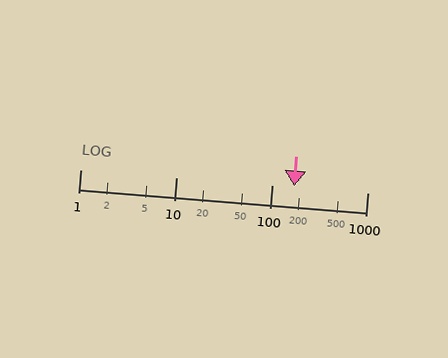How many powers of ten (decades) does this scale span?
The scale spans 3 decades, from 1 to 1000.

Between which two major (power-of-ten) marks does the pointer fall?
The pointer is between 100 and 1000.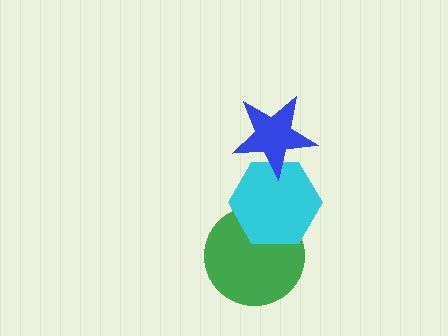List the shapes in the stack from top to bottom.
From top to bottom: the blue star, the cyan hexagon, the green circle.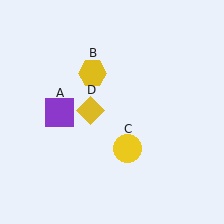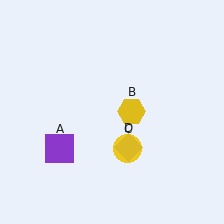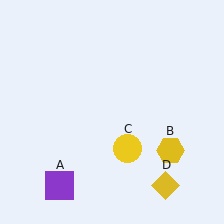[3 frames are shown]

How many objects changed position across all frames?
3 objects changed position: purple square (object A), yellow hexagon (object B), yellow diamond (object D).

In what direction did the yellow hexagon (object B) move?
The yellow hexagon (object B) moved down and to the right.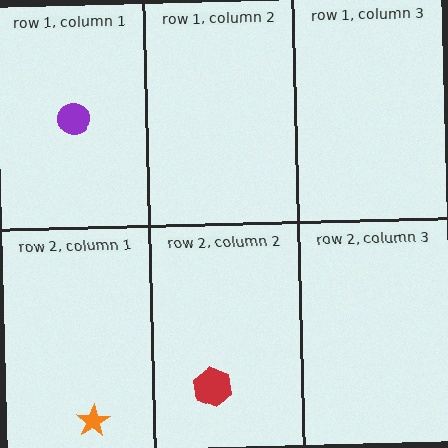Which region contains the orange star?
The row 2, column 1 region.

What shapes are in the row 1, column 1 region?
The purple circle.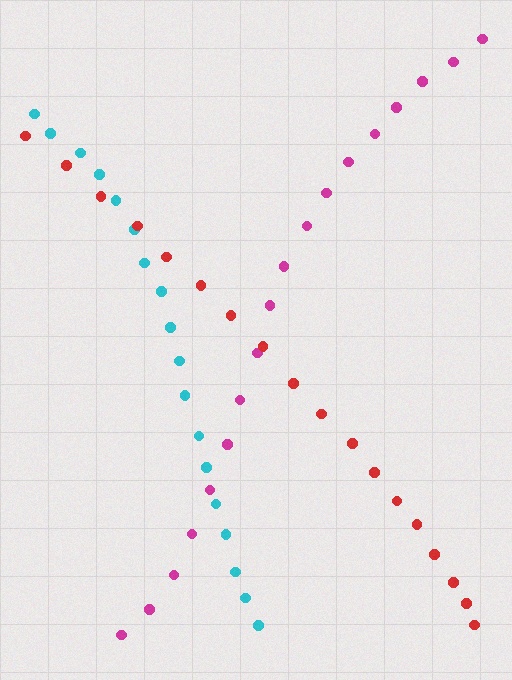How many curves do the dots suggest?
There are 3 distinct paths.